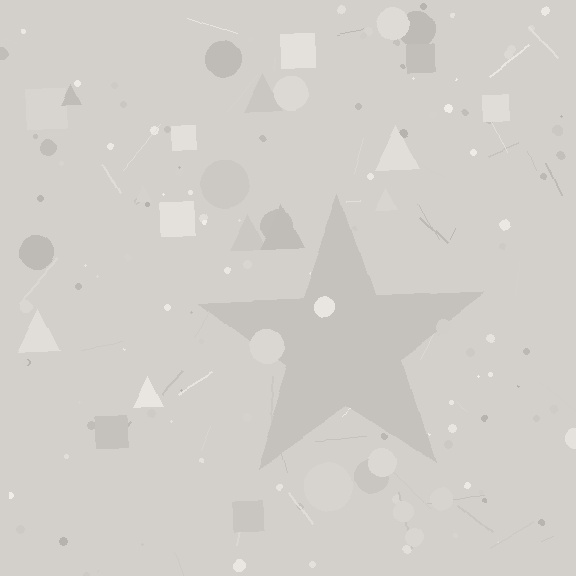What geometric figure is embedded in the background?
A star is embedded in the background.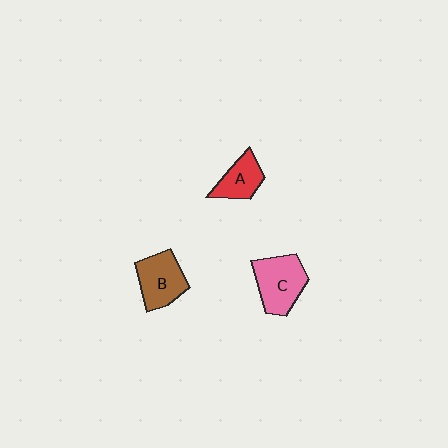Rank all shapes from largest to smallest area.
From largest to smallest: C (pink), B (brown), A (red).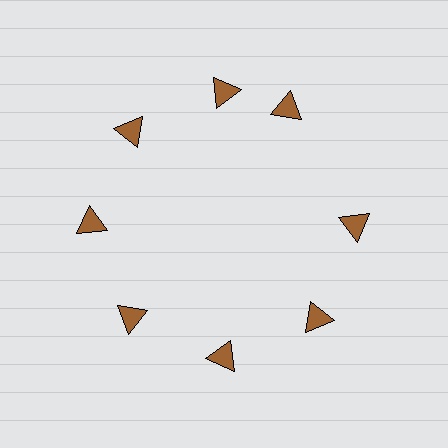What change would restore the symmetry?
The symmetry would be restored by rotating it back into even spacing with its neighbors so that all 8 triangles sit at equal angles and equal distance from the center.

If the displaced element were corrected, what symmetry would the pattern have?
It would have 8-fold rotational symmetry — the pattern would map onto itself every 45 degrees.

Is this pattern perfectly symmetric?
No. The 8 brown triangles are arranged in a ring, but one element near the 2 o'clock position is rotated out of alignment along the ring, breaking the 8-fold rotational symmetry.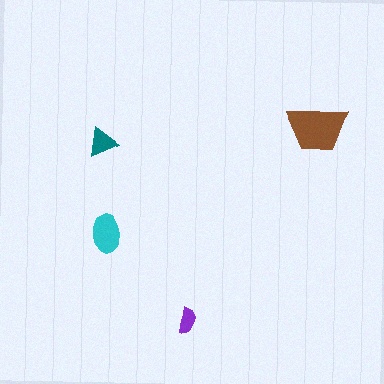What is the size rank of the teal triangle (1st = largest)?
3rd.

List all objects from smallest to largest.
The purple semicircle, the teal triangle, the cyan ellipse, the brown trapezoid.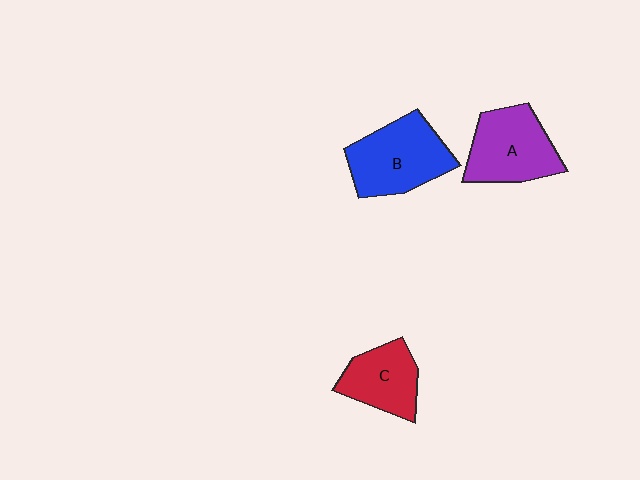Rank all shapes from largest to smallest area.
From largest to smallest: B (blue), A (purple), C (red).